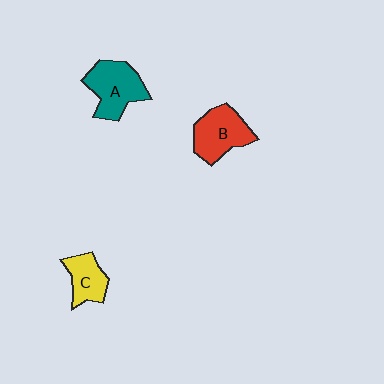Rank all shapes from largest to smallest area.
From largest to smallest: A (teal), B (red), C (yellow).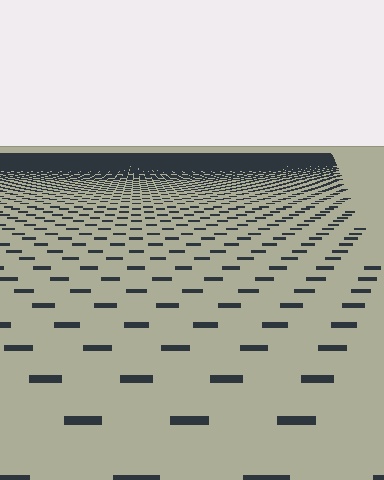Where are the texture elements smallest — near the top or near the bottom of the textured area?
Near the top.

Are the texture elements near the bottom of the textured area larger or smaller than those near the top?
Larger. Near the bottom, elements are closer to the viewer and appear at a bigger on-screen size.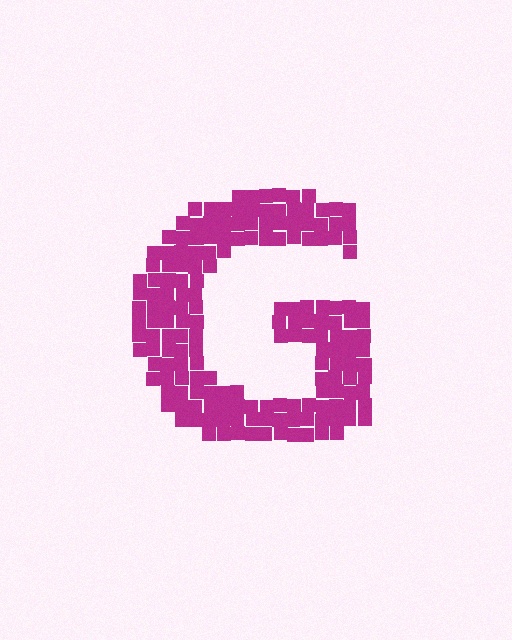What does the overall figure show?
The overall figure shows the letter G.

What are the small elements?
The small elements are squares.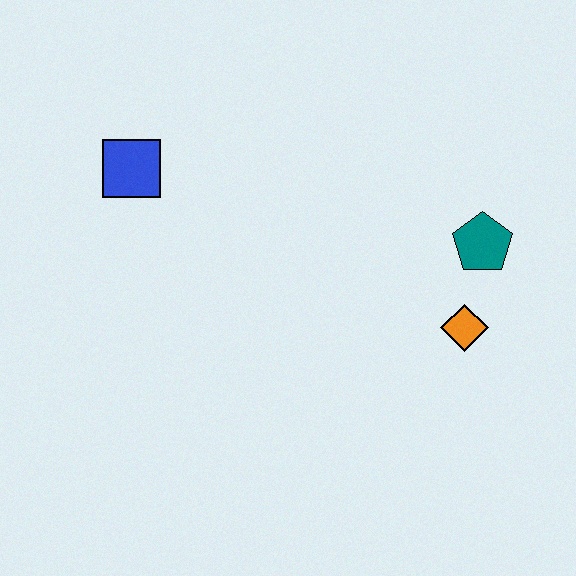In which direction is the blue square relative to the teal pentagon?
The blue square is to the left of the teal pentagon.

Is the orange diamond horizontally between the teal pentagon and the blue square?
Yes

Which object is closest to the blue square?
The teal pentagon is closest to the blue square.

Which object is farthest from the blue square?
The orange diamond is farthest from the blue square.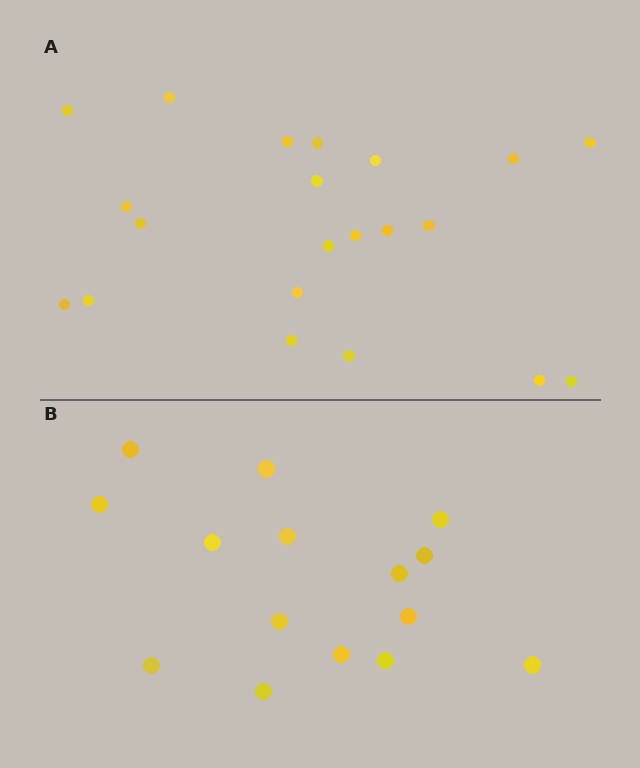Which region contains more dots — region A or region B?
Region A (the top region) has more dots.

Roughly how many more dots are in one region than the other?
Region A has about 6 more dots than region B.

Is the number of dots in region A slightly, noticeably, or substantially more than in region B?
Region A has noticeably more, but not dramatically so. The ratio is roughly 1.4 to 1.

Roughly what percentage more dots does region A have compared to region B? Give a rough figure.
About 40% more.